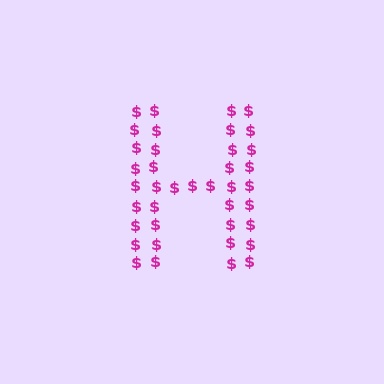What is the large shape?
The large shape is the letter H.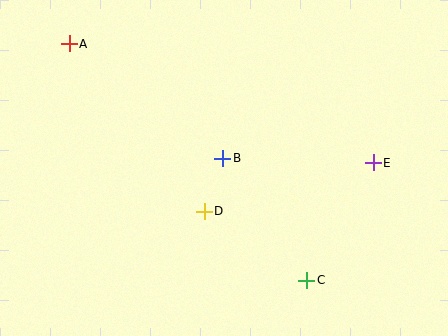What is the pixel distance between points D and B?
The distance between D and B is 56 pixels.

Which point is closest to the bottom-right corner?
Point C is closest to the bottom-right corner.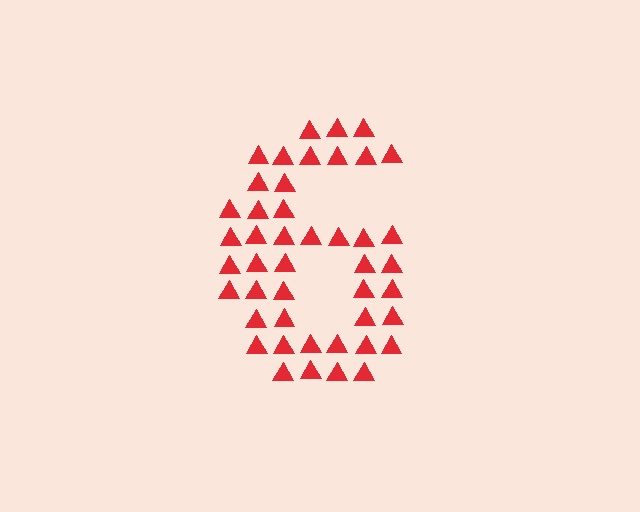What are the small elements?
The small elements are triangles.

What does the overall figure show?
The overall figure shows the digit 6.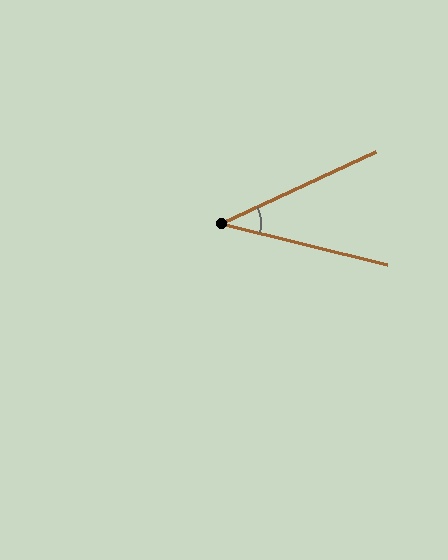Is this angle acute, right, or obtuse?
It is acute.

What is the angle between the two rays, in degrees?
Approximately 39 degrees.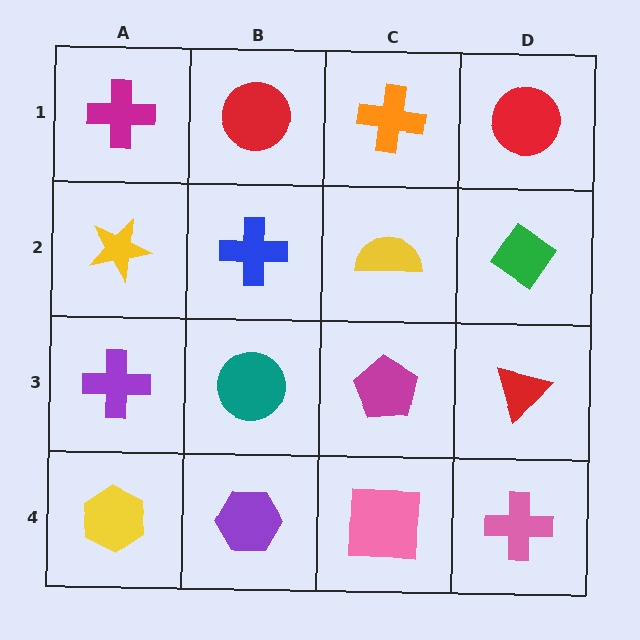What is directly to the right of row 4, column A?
A purple hexagon.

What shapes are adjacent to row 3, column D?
A green diamond (row 2, column D), a pink cross (row 4, column D), a magenta pentagon (row 3, column C).